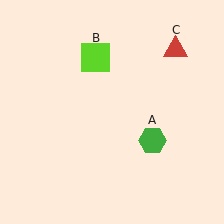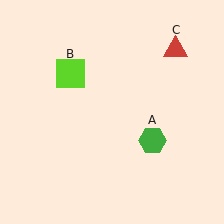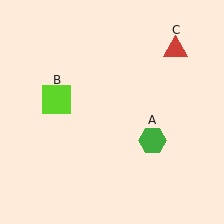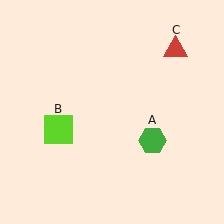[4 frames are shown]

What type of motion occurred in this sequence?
The lime square (object B) rotated counterclockwise around the center of the scene.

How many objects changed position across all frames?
1 object changed position: lime square (object B).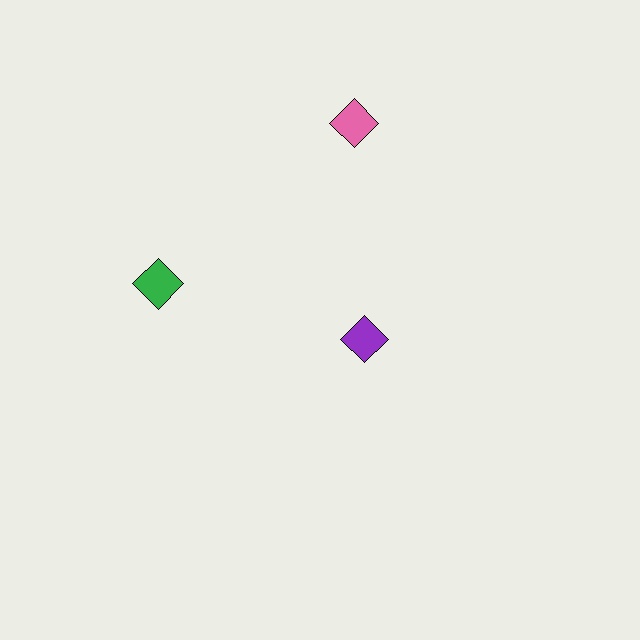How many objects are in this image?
There are 3 objects.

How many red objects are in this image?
There are no red objects.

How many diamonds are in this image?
There are 3 diamonds.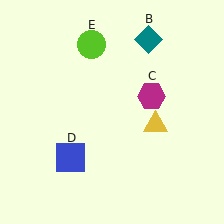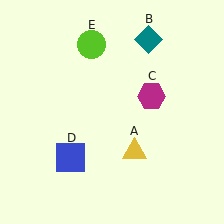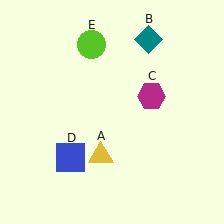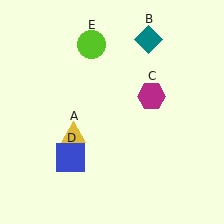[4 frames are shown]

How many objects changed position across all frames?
1 object changed position: yellow triangle (object A).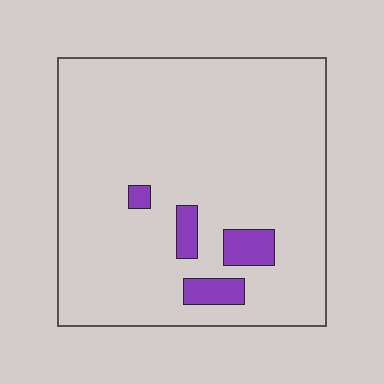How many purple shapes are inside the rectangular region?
4.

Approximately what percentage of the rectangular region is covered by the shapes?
Approximately 5%.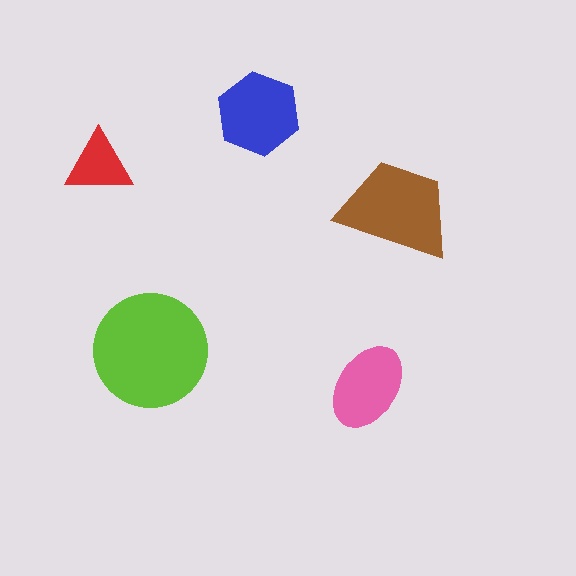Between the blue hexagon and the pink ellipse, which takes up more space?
The blue hexagon.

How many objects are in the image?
There are 5 objects in the image.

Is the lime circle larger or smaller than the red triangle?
Larger.